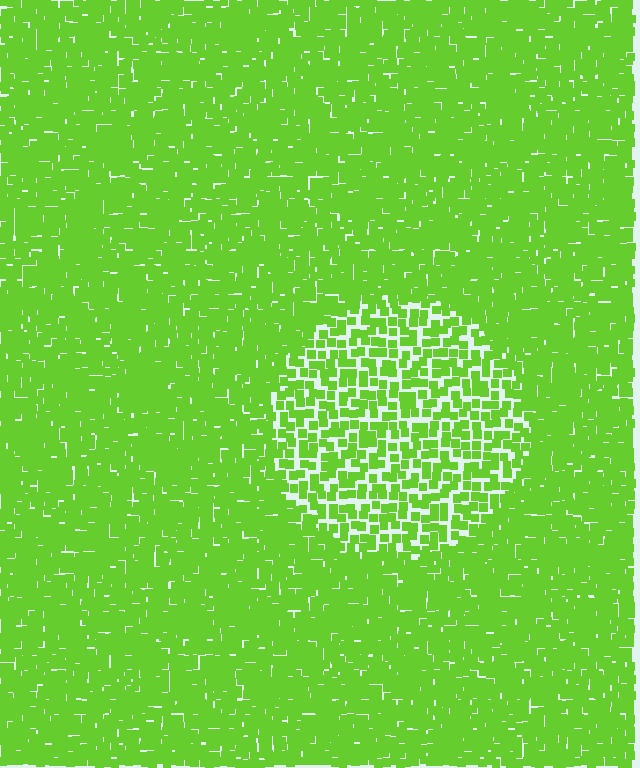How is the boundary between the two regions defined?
The boundary is defined by a change in element density (approximately 1.9x ratio). All elements are the same color, size, and shape.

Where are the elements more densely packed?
The elements are more densely packed outside the circle boundary.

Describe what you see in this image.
The image contains small lime elements arranged at two different densities. A circle-shaped region is visible where the elements are less densely packed than the surrounding area.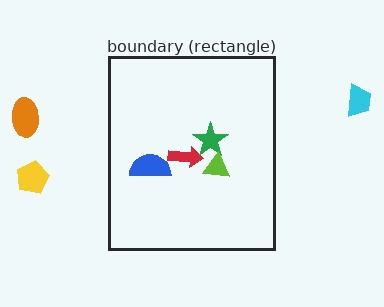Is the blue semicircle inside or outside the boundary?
Inside.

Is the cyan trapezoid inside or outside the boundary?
Outside.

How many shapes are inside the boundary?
4 inside, 3 outside.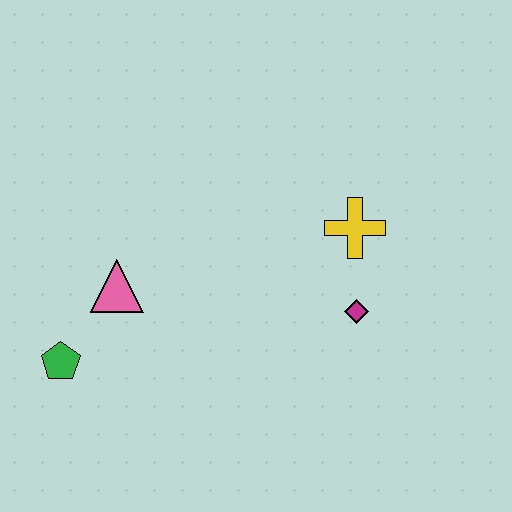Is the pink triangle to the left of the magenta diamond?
Yes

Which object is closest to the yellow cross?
The magenta diamond is closest to the yellow cross.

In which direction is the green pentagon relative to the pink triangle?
The green pentagon is below the pink triangle.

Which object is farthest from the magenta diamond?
The green pentagon is farthest from the magenta diamond.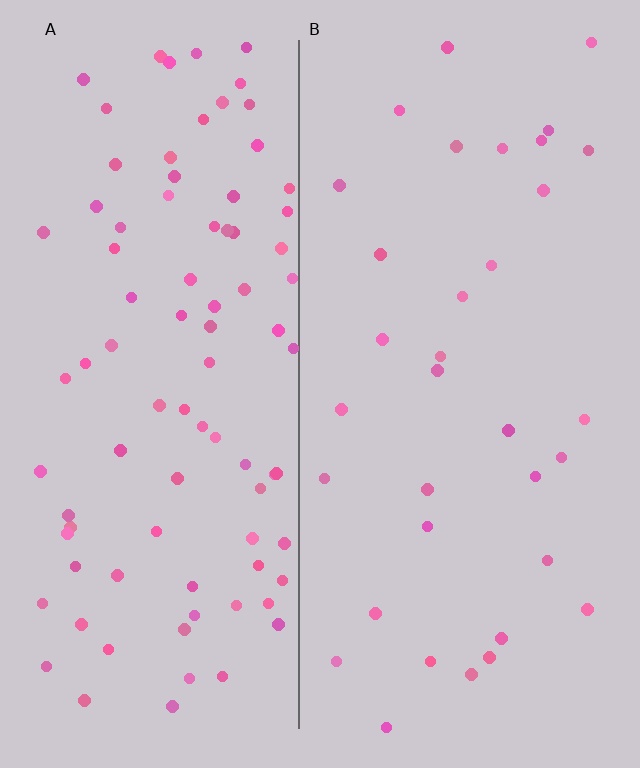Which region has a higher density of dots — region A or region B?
A (the left).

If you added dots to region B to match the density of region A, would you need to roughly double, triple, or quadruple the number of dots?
Approximately triple.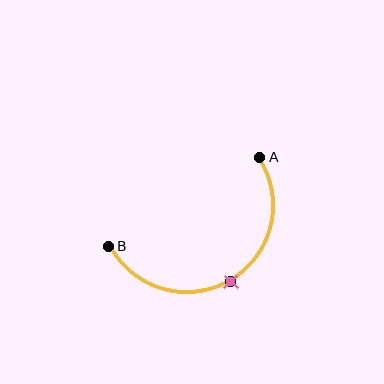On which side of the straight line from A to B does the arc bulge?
The arc bulges below the straight line connecting A and B.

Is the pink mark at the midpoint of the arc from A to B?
Yes. The pink mark lies on the arc at equal arc-length from both A and B — it is the arc midpoint.